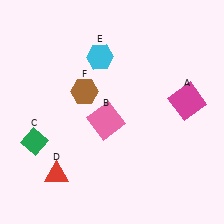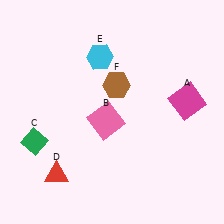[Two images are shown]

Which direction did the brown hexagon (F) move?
The brown hexagon (F) moved right.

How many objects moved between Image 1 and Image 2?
1 object moved between the two images.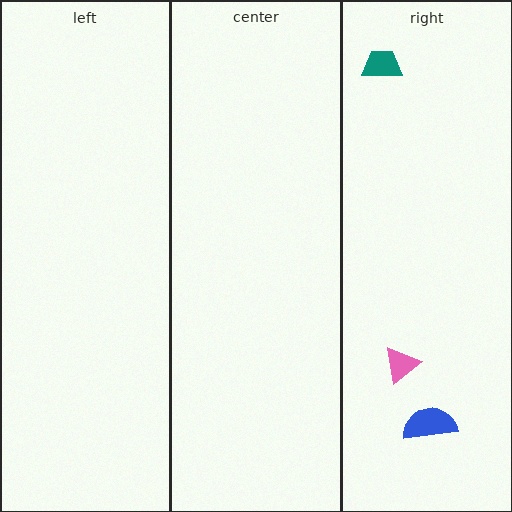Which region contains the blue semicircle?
The right region.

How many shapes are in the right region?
3.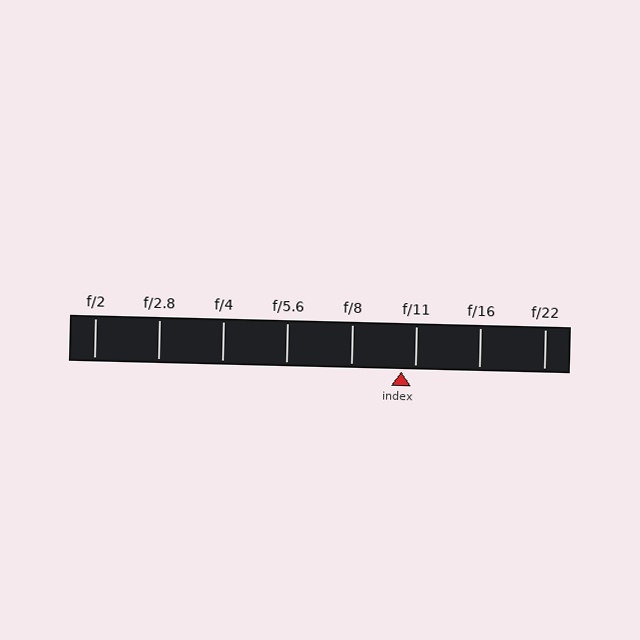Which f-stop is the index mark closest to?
The index mark is closest to f/11.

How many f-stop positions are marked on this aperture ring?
There are 8 f-stop positions marked.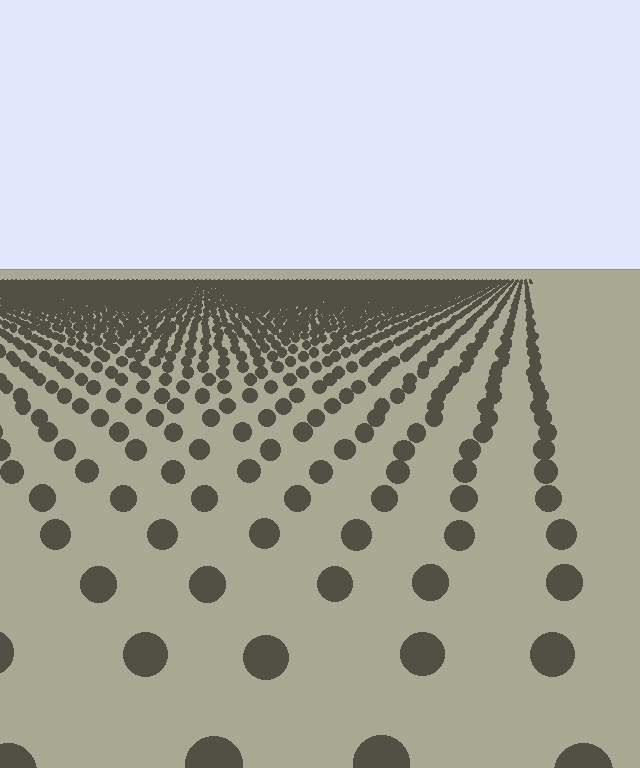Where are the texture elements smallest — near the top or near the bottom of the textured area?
Near the top.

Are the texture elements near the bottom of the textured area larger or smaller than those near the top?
Larger. Near the bottom, elements are closer to the viewer and appear at a bigger on-screen size.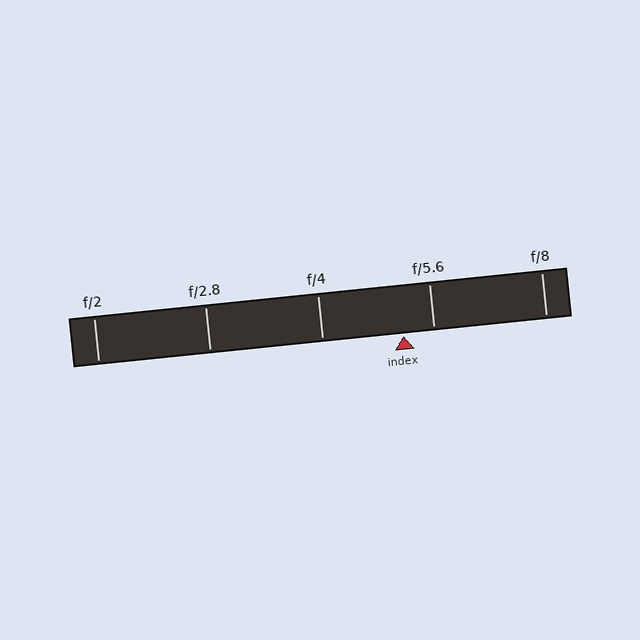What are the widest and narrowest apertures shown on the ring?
The widest aperture shown is f/2 and the narrowest is f/8.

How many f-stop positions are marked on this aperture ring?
There are 5 f-stop positions marked.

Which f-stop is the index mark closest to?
The index mark is closest to f/5.6.